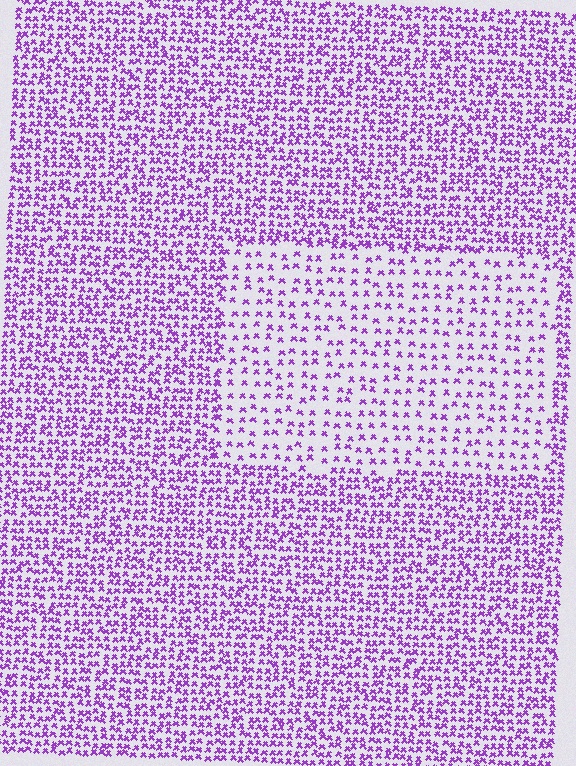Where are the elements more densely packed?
The elements are more densely packed outside the rectangle boundary.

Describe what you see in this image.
The image contains small purple elements arranged at two different densities. A rectangle-shaped region is visible where the elements are less densely packed than the surrounding area.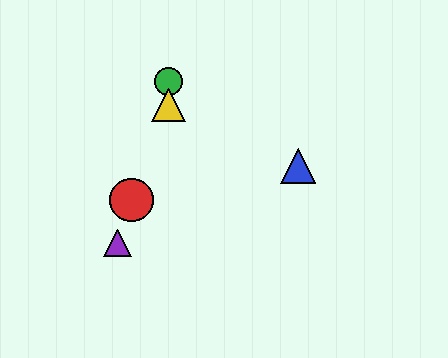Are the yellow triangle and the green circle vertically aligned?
Yes, both are at x≈168.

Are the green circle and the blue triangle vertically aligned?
No, the green circle is at x≈168 and the blue triangle is at x≈298.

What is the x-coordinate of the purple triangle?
The purple triangle is at x≈118.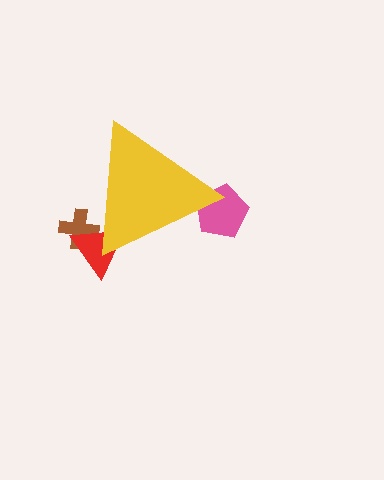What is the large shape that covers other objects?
A yellow triangle.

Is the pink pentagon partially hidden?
Yes, the pink pentagon is partially hidden behind the yellow triangle.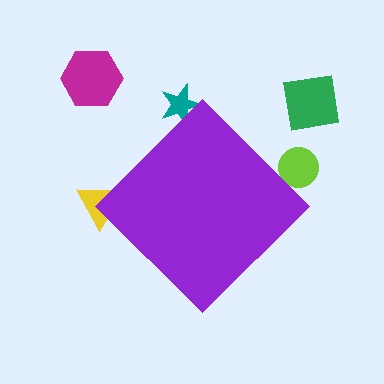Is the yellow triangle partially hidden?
Yes, the yellow triangle is partially hidden behind the purple diamond.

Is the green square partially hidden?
No, the green square is fully visible.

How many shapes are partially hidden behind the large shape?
3 shapes are partially hidden.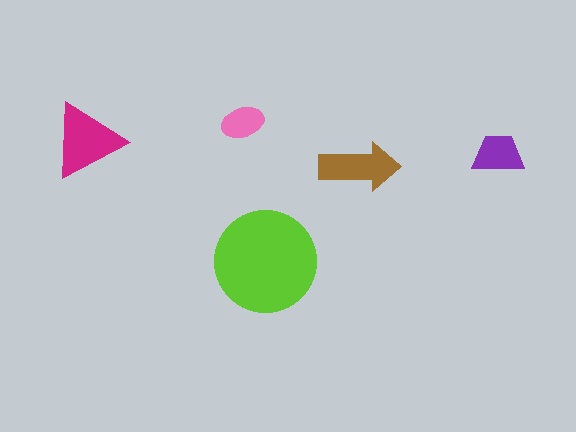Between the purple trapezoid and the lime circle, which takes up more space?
The lime circle.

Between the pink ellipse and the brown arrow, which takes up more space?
The brown arrow.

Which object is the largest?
The lime circle.